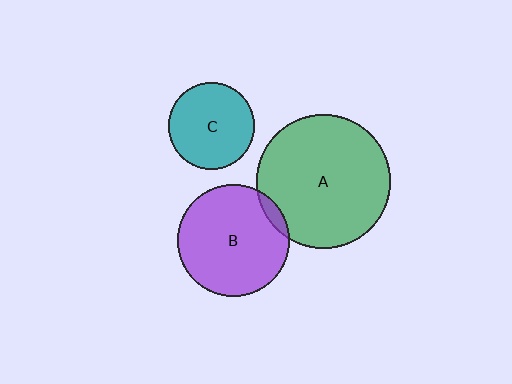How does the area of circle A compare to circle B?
Approximately 1.4 times.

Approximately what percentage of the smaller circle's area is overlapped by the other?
Approximately 5%.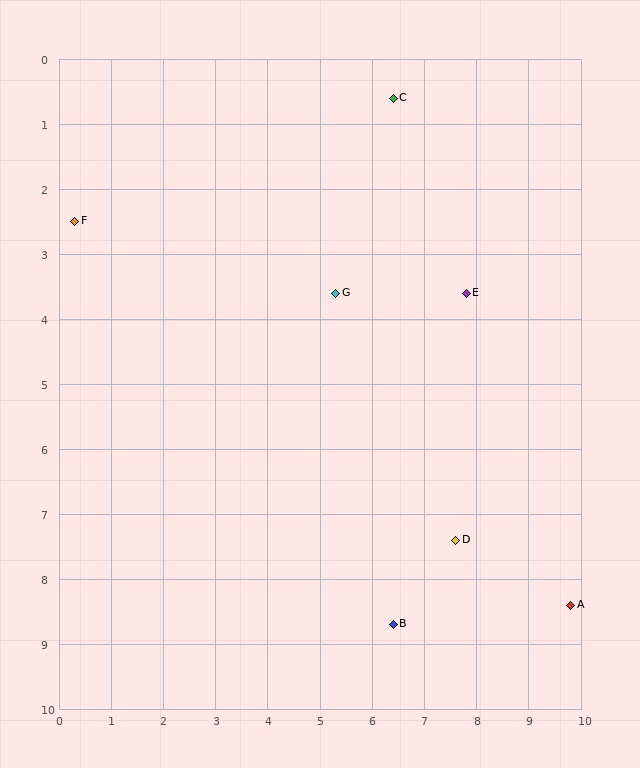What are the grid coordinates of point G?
Point G is at approximately (5.3, 3.6).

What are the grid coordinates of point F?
Point F is at approximately (0.3, 2.5).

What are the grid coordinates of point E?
Point E is at approximately (7.8, 3.6).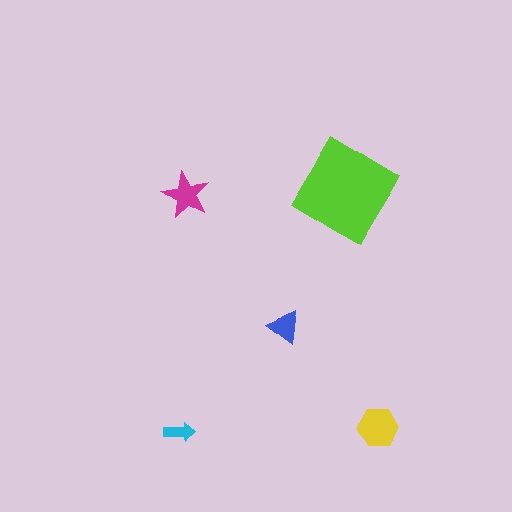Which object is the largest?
The lime diamond.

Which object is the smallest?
The cyan arrow.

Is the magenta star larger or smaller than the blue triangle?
Larger.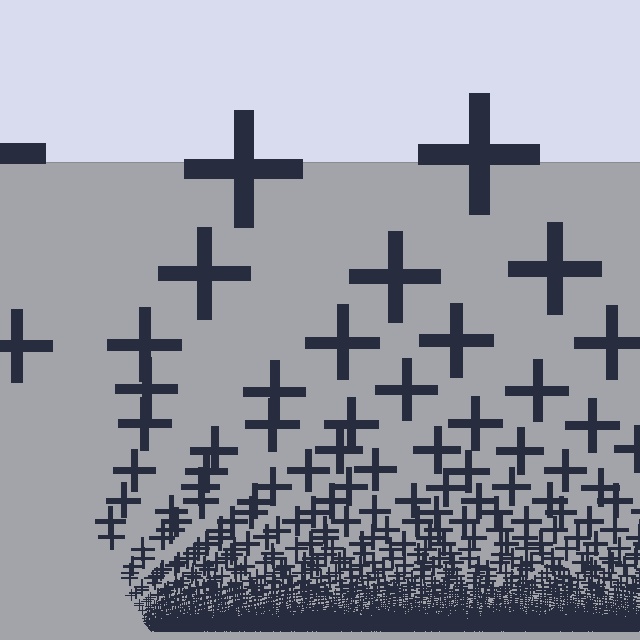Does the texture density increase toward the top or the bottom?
Density increases toward the bottom.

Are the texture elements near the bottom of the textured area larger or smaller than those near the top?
Smaller. The gradient is inverted — elements near the bottom are smaller and denser.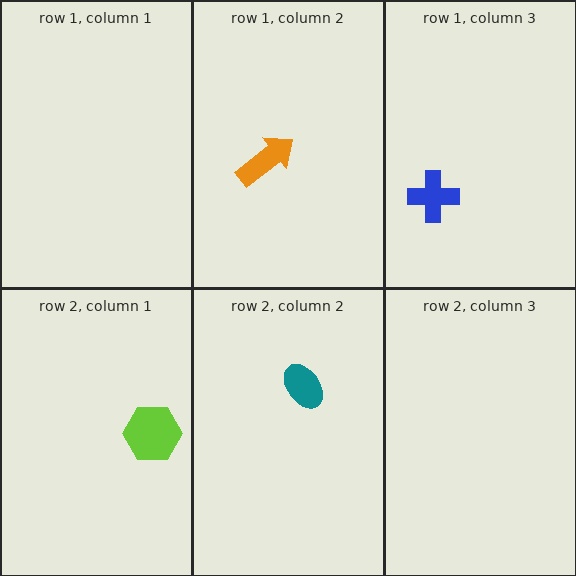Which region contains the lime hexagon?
The row 2, column 1 region.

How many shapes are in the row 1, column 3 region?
1.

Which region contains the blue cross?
The row 1, column 3 region.